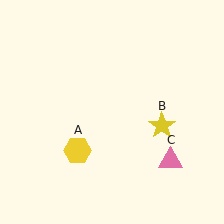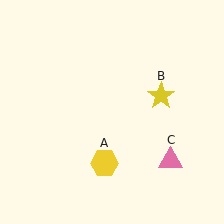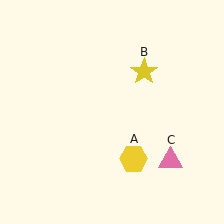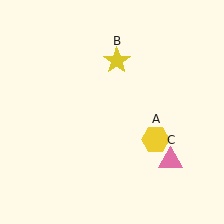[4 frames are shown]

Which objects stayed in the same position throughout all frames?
Pink triangle (object C) remained stationary.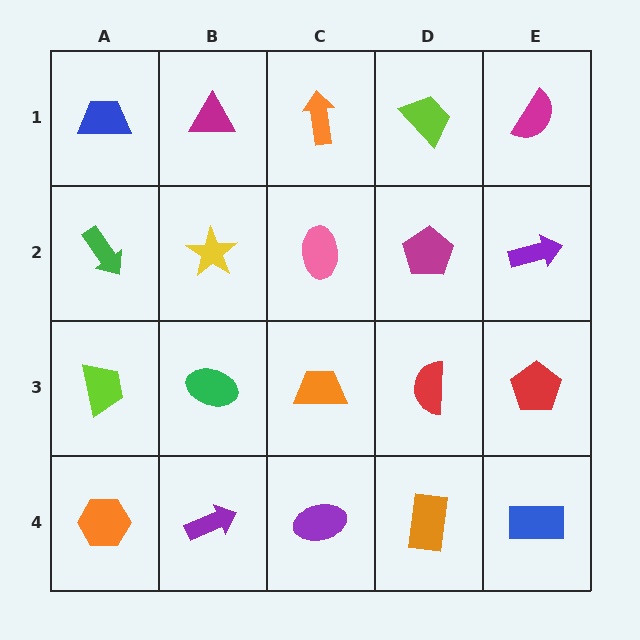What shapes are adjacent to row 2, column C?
An orange arrow (row 1, column C), an orange trapezoid (row 3, column C), a yellow star (row 2, column B), a magenta pentagon (row 2, column D).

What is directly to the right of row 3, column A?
A green ellipse.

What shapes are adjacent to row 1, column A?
A green arrow (row 2, column A), a magenta triangle (row 1, column B).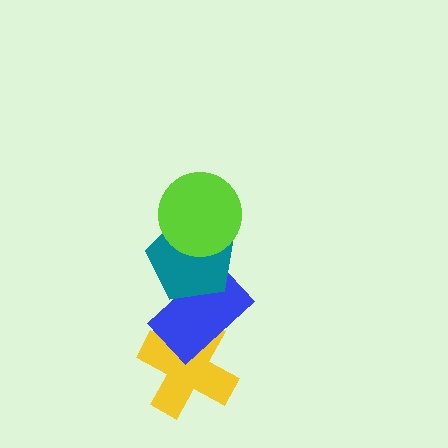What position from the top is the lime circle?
The lime circle is 1st from the top.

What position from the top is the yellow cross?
The yellow cross is 4th from the top.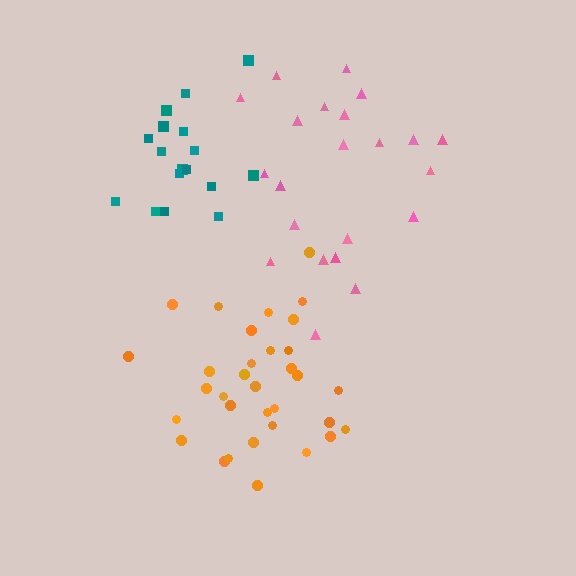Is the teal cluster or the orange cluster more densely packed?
Orange.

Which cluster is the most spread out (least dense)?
Pink.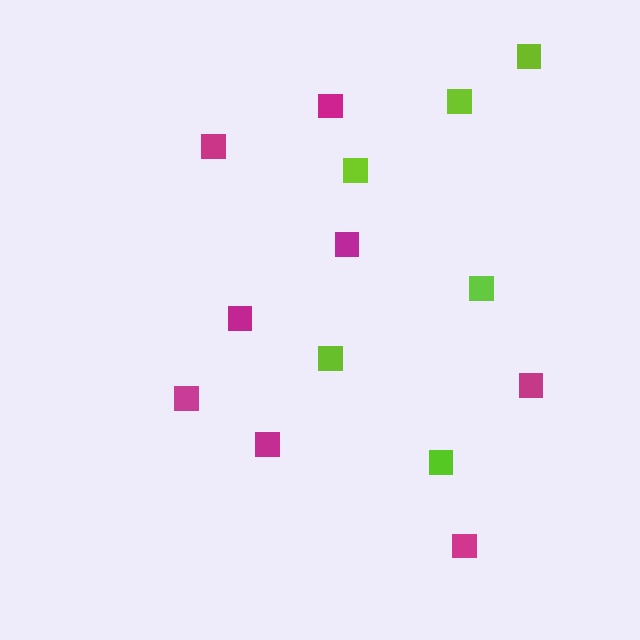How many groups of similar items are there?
There are 2 groups: one group of magenta squares (8) and one group of lime squares (6).